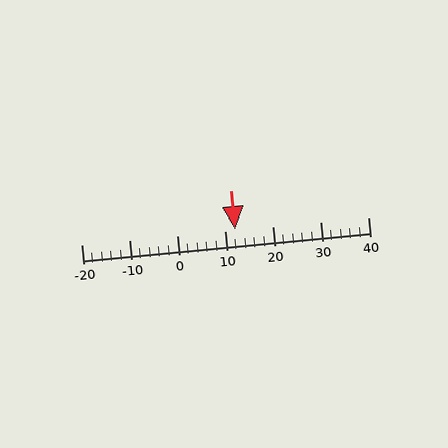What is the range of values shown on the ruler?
The ruler shows values from -20 to 40.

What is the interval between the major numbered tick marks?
The major tick marks are spaced 10 units apart.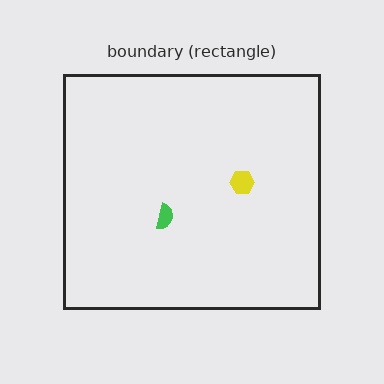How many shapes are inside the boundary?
2 inside, 0 outside.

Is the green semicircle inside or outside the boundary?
Inside.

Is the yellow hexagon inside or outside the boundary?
Inside.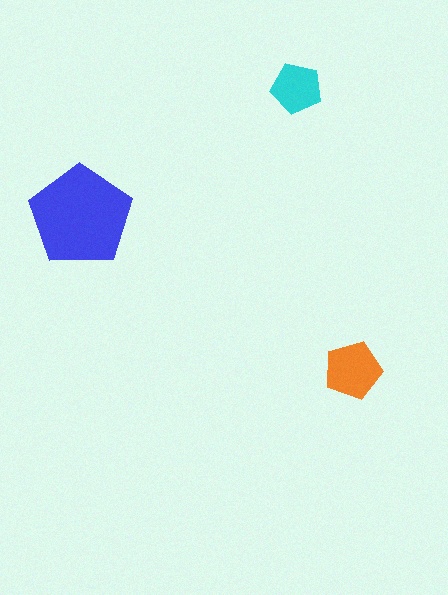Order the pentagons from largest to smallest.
the blue one, the orange one, the cyan one.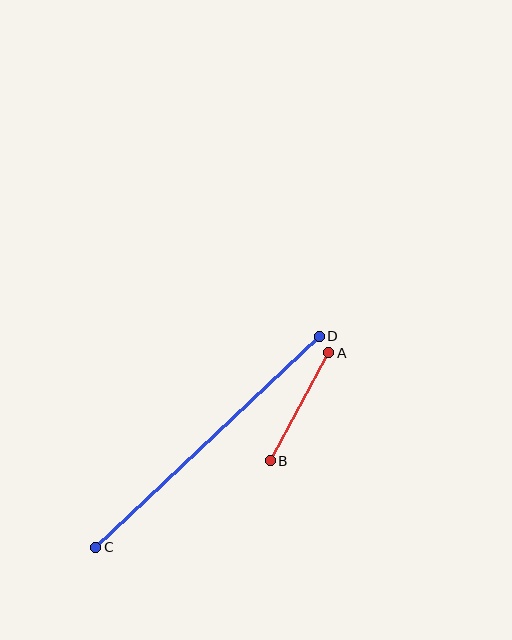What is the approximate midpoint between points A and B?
The midpoint is at approximately (300, 407) pixels.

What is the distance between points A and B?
The distance is approximately 123 pixels.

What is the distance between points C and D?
The distance is approximately 307 pixels.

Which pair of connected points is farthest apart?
Points C and D are farthest apart.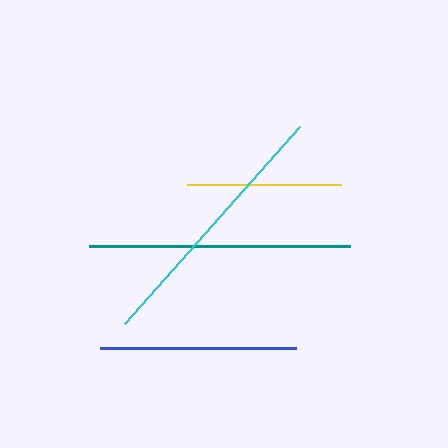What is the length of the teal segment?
The teal segment is approximately 261 pixels long.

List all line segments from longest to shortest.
From longest to shortest: cyan, teal, blue, yellow.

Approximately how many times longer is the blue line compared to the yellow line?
The blue line is approximately 1.3 times the length of the yellow line.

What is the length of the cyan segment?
The cyan segment is approximately 263 pixels long.